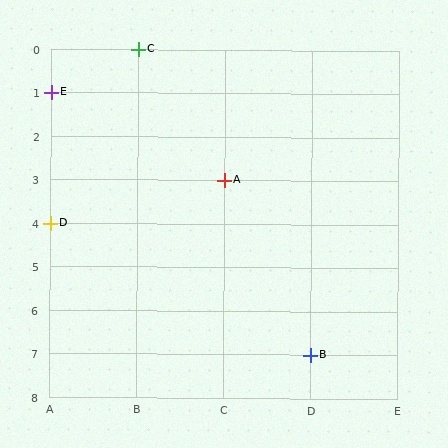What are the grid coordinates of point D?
Point D is at grid coordinates (A, 4).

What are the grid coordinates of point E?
Point E is at grid coordinates (A, 1).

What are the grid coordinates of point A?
Point A is at grid coordinates (C, 3).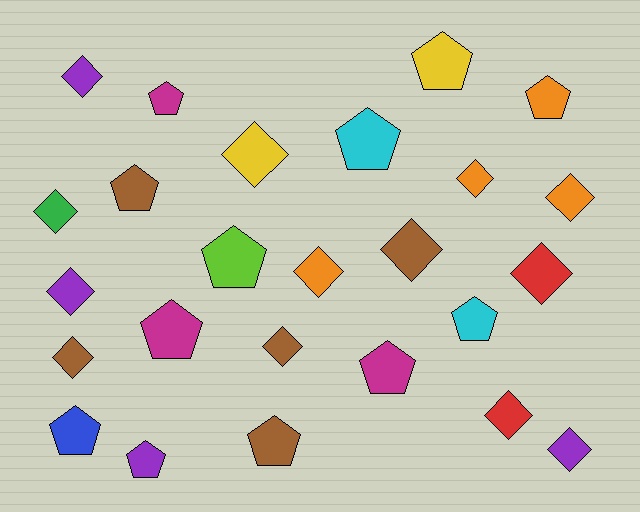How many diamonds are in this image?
There are 13 diamonds.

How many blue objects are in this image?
There is 1 blue object.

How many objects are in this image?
There are 25 objects.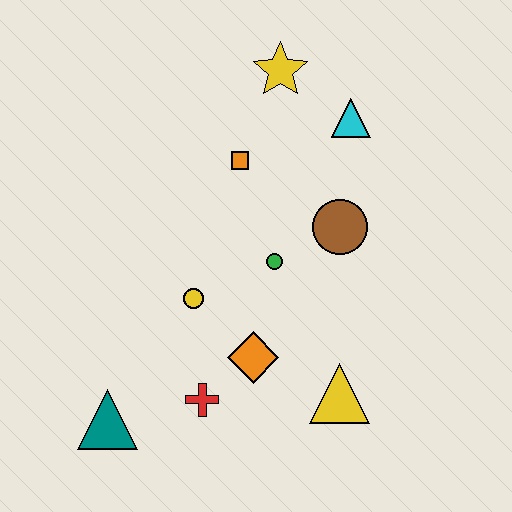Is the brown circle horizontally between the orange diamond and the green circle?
No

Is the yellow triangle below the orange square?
Yes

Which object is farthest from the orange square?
The teal triangle is farthest from the orange square.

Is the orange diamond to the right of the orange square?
Yes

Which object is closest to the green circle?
The brown circle is closest to the green circle.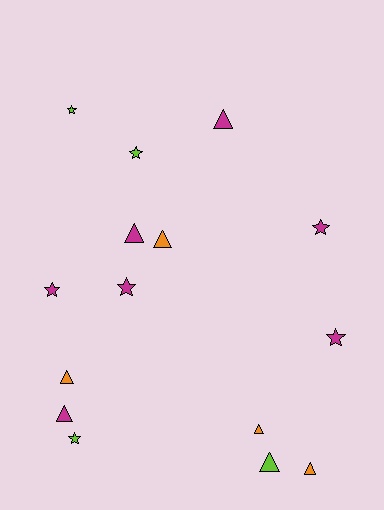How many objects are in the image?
There are 15 objects.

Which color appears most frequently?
Magenta, with 7 objects.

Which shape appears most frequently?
Triangle, with 8 objects.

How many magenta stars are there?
There are 4 magenta stars.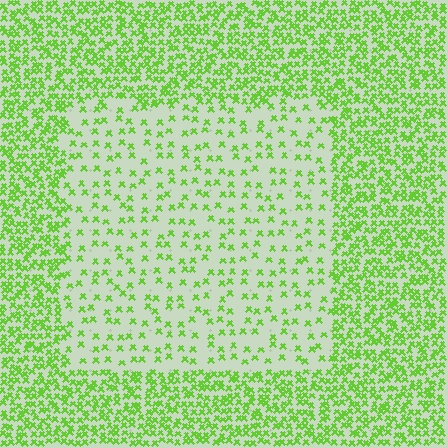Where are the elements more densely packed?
The elements are more densely packed outside the rectangle boundary.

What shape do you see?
I see a rectangle.